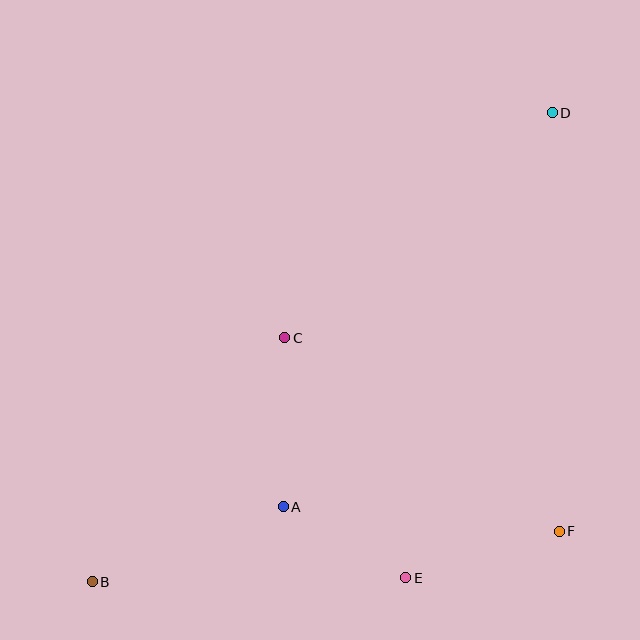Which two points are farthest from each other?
Points B and D are farthest from each other.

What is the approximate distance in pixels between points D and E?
The distance between D and E is approximately 487 pixels.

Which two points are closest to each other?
Points A and E are closest to each other.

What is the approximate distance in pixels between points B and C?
The distance between B and C is approximately 310 pixels.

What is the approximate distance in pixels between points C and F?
The distance between C and F is approximately 336 pixels.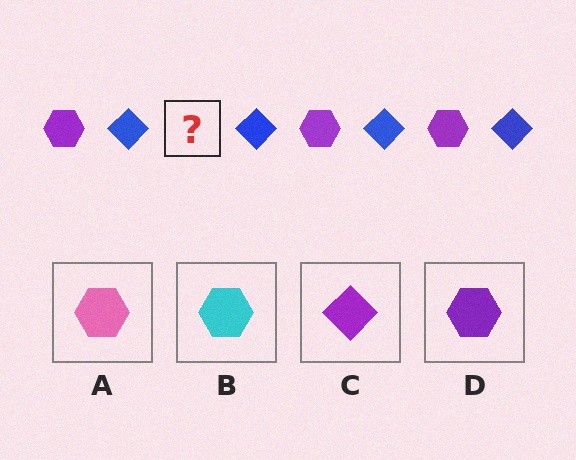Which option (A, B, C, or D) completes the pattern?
D.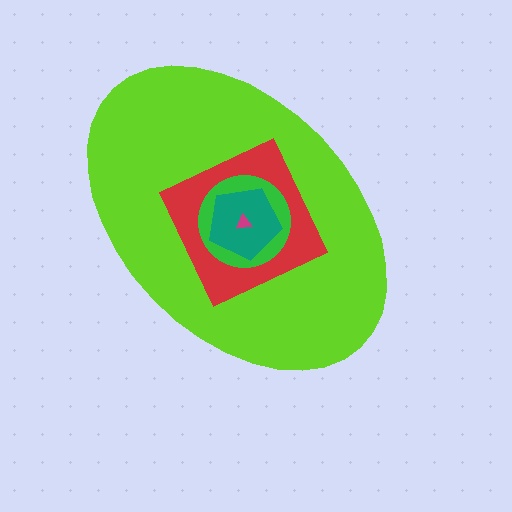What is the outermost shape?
The lime ellipse.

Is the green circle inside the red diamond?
Yes.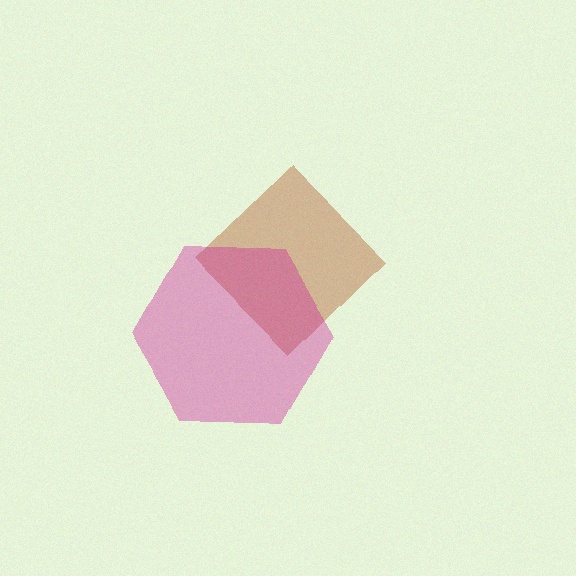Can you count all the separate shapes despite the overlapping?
Yes, there are 2 separate shapes.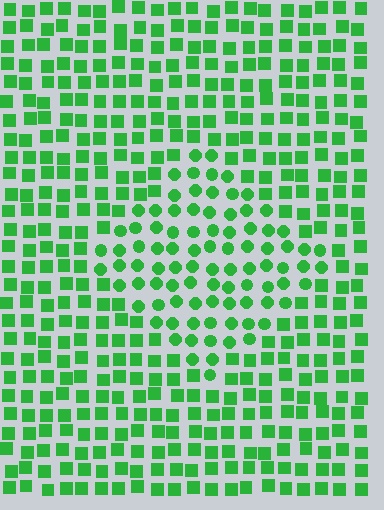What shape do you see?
I see a diamond.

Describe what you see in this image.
The image is filled with small green elements arranged in a uniform grid. A diamond-shaped region contains circles, while the surrounding area contains squares. The boundary is defined purely by the change in element shape.